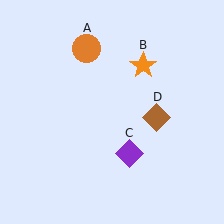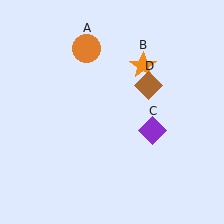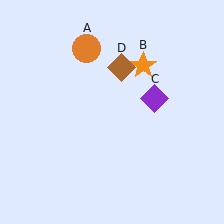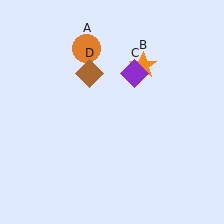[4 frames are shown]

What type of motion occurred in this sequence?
The purple diamond (object C), brown diamond (object D) rotated counterclockwise around the center of the scene.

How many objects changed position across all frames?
2 objects changed position: purple diamond (object C), brown diamond (object D).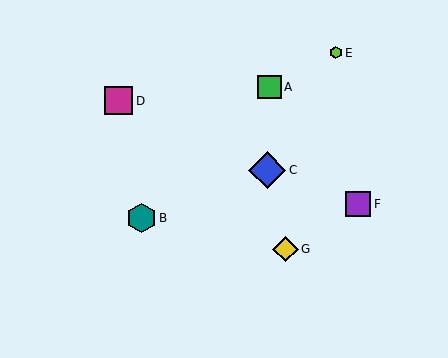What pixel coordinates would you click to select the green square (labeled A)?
Click at (270, 87) to select the green square A.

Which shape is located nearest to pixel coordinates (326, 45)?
The lime hexagon (labeled E) at (336, 53) is nearest to that location.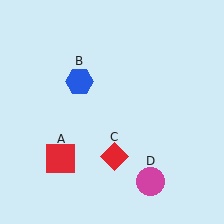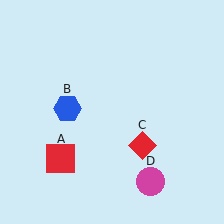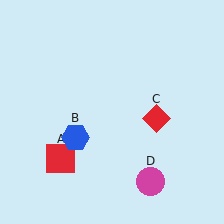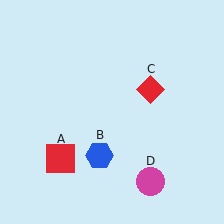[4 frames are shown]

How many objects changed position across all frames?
2 objects changed position: blue hexagon (object B), red diamond (object C).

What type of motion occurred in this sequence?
The blue hexagon (object B), red diamond (object C) rotated counterclockwise around the center of the scene.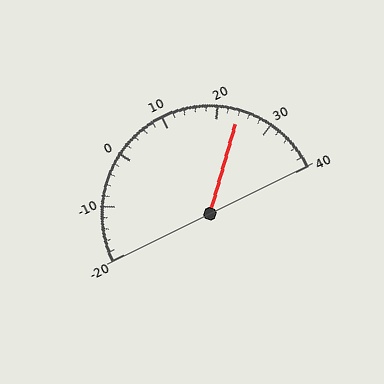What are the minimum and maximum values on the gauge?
The gauge ranges from -20 to 40.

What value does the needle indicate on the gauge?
The needle indicates approximately 24.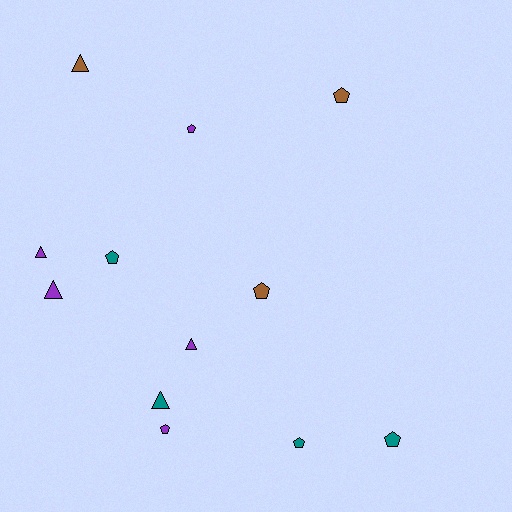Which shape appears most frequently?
Pentagon, with 7 objects.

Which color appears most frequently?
Purple, with 5 objects.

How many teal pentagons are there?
There are 3 teal pentagons.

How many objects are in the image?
There are 12 objects.